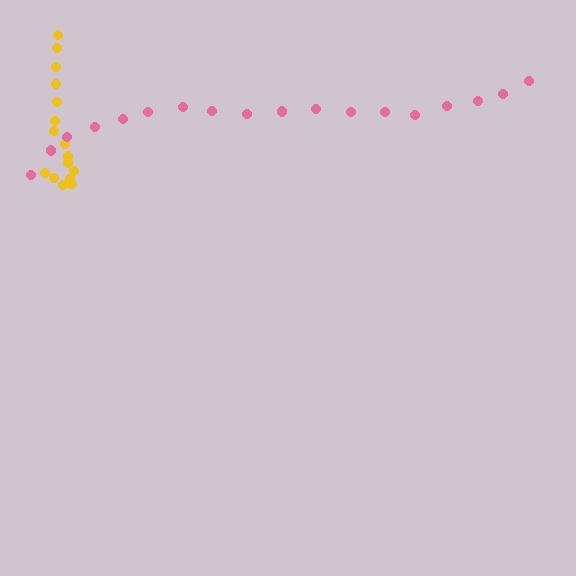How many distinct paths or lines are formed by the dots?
There are 2 distinct paths.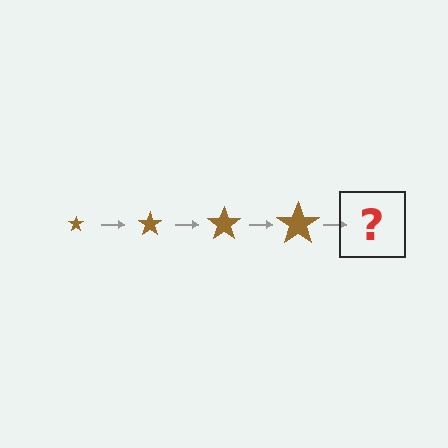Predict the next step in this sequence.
The next step is a brown star, larger than the previous one.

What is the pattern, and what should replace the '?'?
The pattern is that the star gets progressively larger each step. The '?' should be a brown star, larger than the previous one.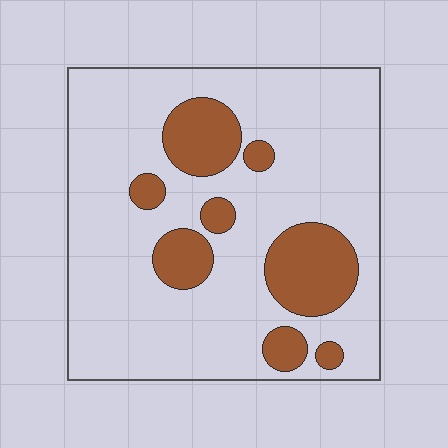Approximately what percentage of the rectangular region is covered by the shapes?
Approximately 20%.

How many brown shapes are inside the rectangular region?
8.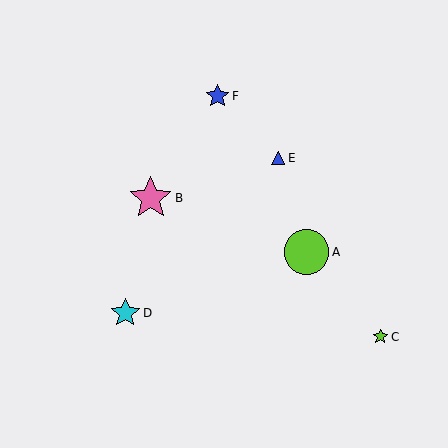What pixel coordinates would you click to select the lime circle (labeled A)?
Click at (306, 252) to select the lime circle A.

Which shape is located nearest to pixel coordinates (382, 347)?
The lime star (labeled C) at (380, 337) is nearest to that location.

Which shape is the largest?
The lime circle (labeled A) is the largest.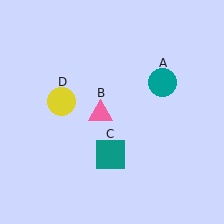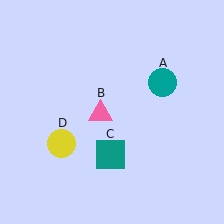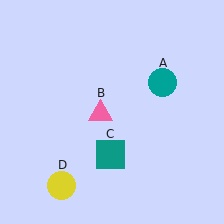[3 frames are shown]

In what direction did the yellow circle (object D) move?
The yellow circle (object D) moved down.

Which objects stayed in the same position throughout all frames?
Teal circle (object A) and pink triangle (object B) and teal square (object C) remained stationary.